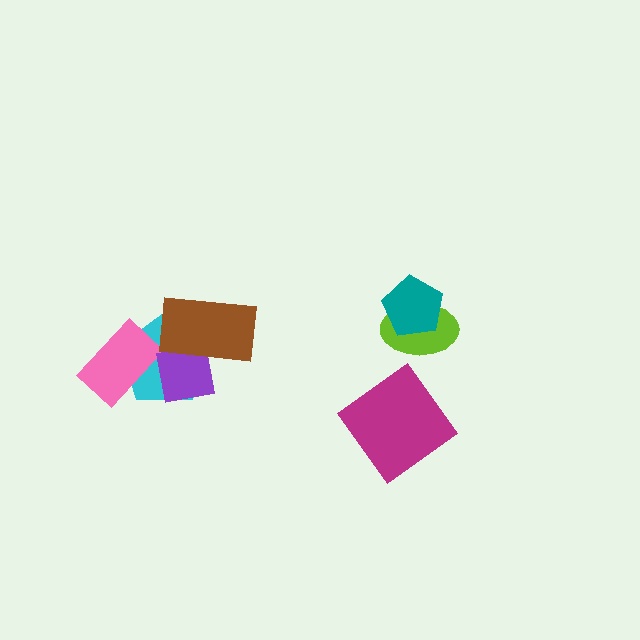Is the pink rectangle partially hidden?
Yes, it is partially covered by another shape.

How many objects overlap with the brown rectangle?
2 objects overlap with the brown rectangle.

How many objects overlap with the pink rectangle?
2 objects overlap with the pink rectangle.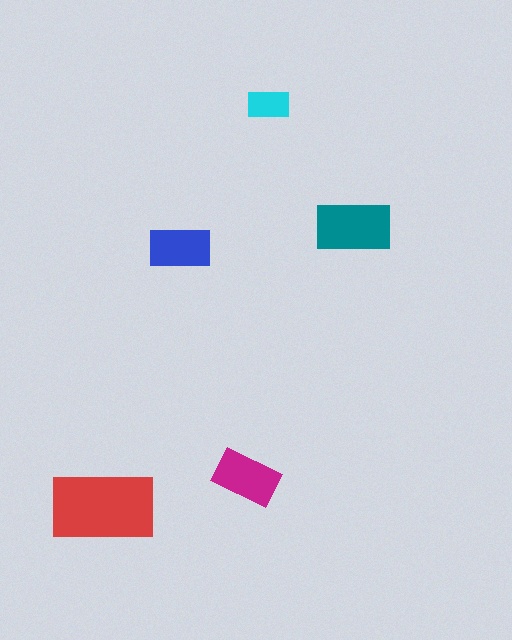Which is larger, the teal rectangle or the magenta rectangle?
The teal one.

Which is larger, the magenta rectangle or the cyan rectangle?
The magenta one.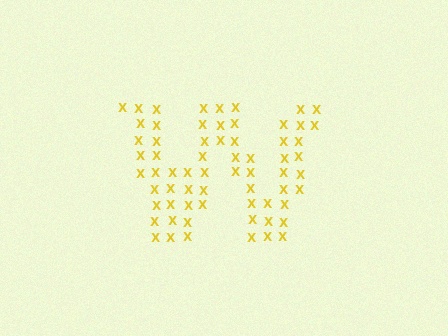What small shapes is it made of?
It is made of small letter X's.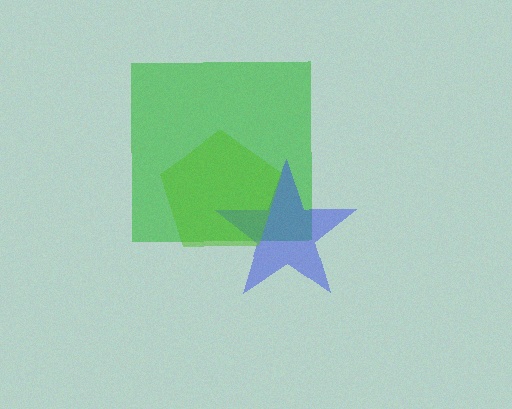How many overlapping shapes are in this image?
There are 3 overlapping shapes in the image.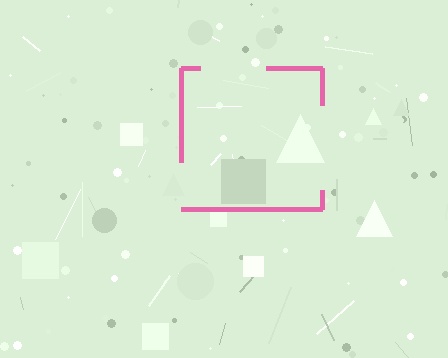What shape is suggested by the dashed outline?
The dashed outline suggests a square.